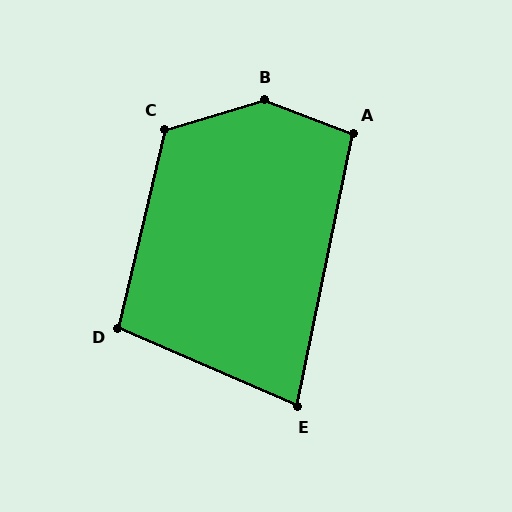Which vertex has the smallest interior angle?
E, at approximately 78 degrees.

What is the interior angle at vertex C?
Approximately 120 degrees (obtuse).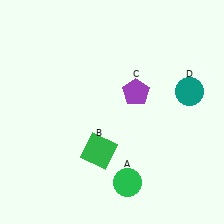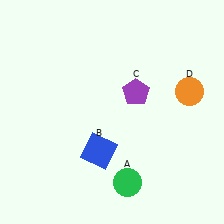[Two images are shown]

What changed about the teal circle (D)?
In Image 1, D is teal. In Image 2, it changed to orange.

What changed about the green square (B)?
In Image 1, B is green. In Image 2, it changed to blue.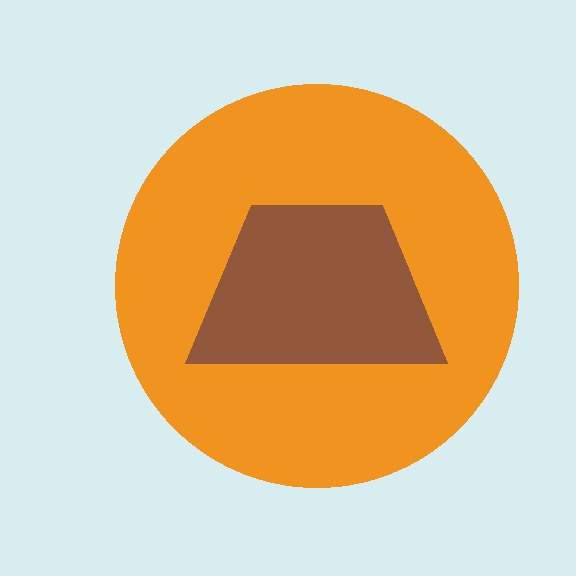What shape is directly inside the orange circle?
The brown trapezoid.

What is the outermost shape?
The orange circle.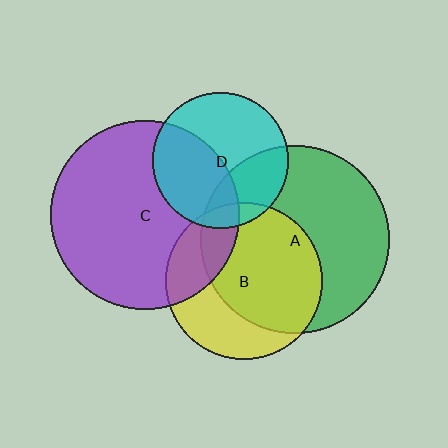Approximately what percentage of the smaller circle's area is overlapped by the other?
Approximately 45%.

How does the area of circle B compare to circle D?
Approximately 1.3 times.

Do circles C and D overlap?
Yes.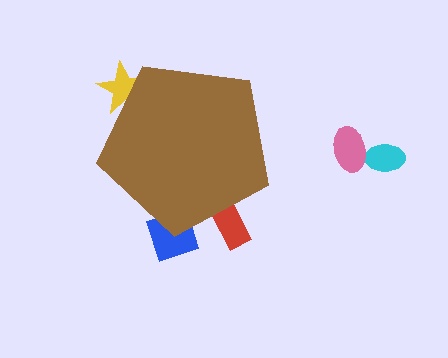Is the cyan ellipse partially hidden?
No, the cyan ellipse is fully visible.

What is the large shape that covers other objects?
A brown pentagon.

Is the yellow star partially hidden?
Yes, the yellow star is partially hidden behind the brown pentagon.